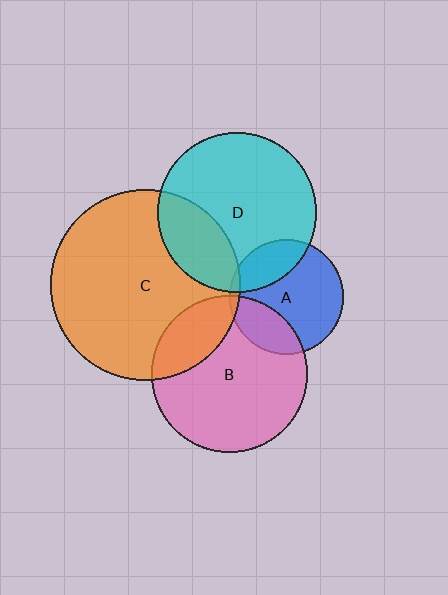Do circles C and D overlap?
Yes.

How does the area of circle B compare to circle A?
Approximately 1.9 times.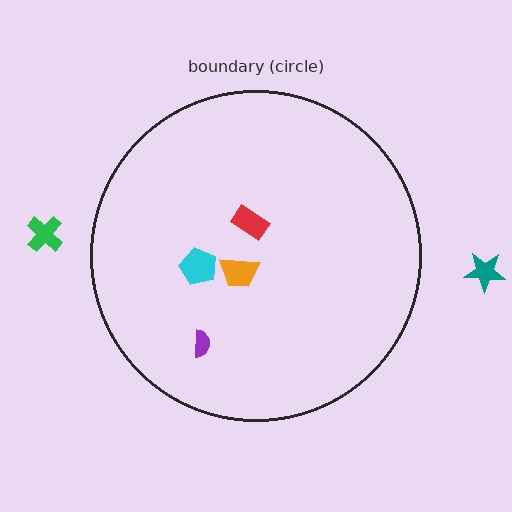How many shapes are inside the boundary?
4 inside, 2 outside.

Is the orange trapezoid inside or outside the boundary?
Inside.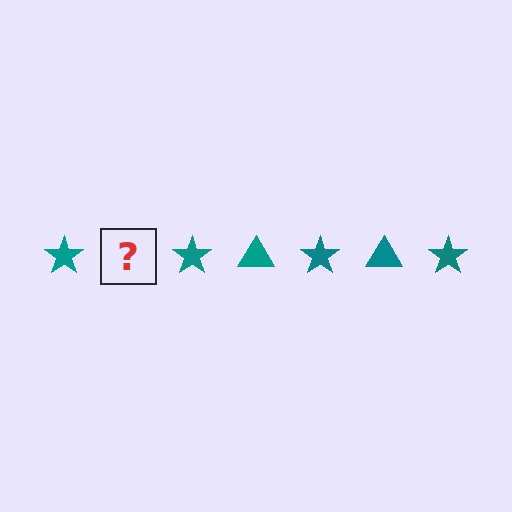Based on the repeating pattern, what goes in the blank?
The blank should be a teal triangle.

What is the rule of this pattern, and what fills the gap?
The rule is that the pattern cycles through star, triangle shapes in teal. The gap should be filled with a teal triangle.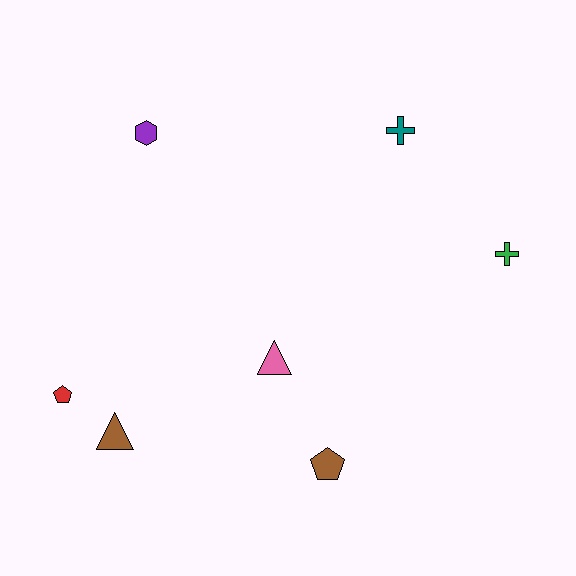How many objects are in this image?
There are 7 objects.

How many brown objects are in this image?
There are 2 brown objects.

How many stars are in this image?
There are no stars.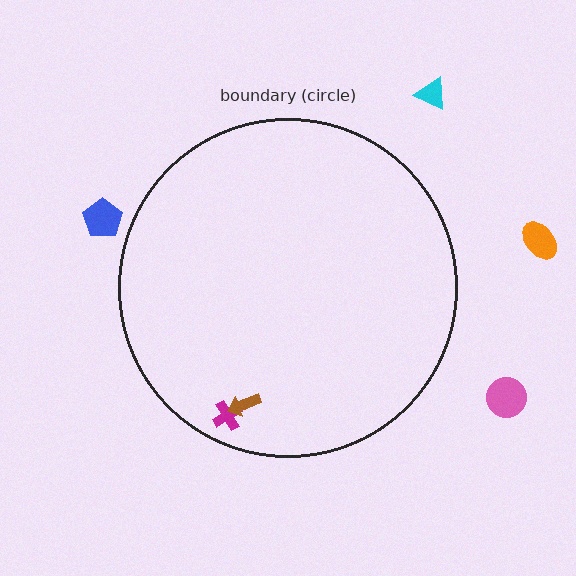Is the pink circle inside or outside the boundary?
Outside.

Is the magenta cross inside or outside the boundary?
Inside.